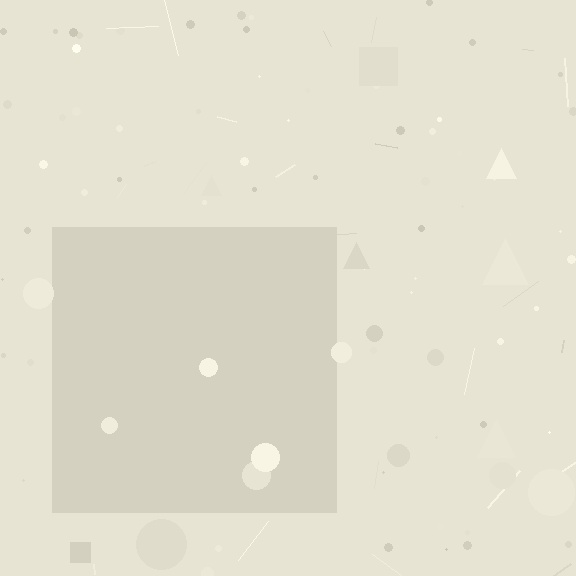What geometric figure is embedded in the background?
A square is embedded in the background.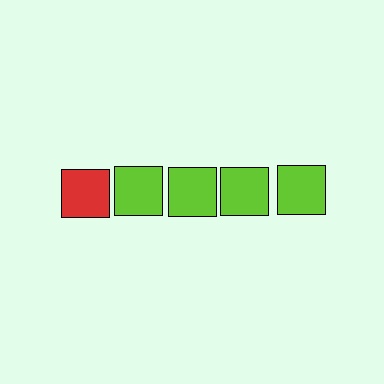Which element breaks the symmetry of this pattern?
The red square in the top row, leftmost column breaks the symmetry. All other shapes are lime squares.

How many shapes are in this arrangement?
There are 5 shapes arranged in a grid pattern.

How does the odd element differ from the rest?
It has a different color: red instead of lime.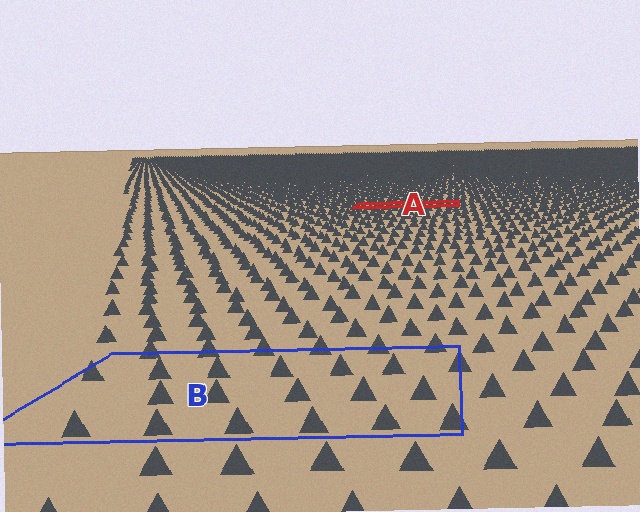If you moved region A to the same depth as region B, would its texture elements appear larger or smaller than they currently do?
They would appear larger. At a closer depth, the same texture elements are projected at a bigger on-screen size.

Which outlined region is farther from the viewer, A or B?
Region A is farther from the viewer — the texture elements inside it appear smaller and more densely packed.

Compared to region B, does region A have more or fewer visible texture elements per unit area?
Region A has more texture elements per unit area — they are packed more densely because it is farther away.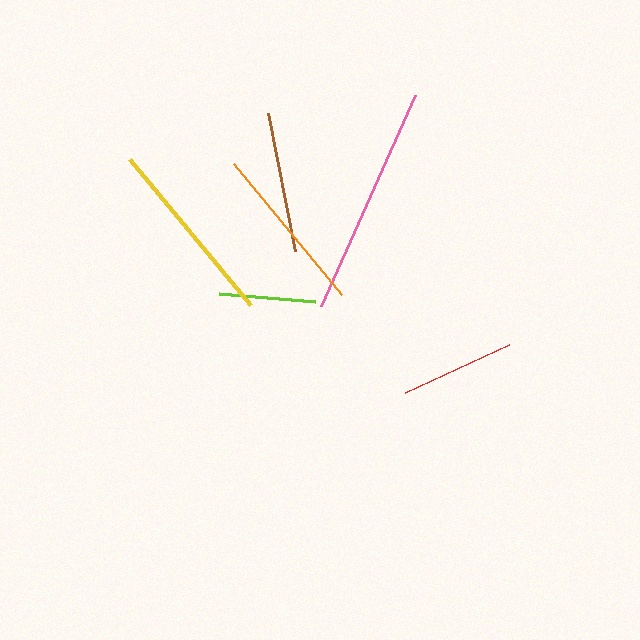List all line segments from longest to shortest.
From longest to shortest: pink, yellow, orange, brown, red, lime.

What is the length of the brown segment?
The brown segment is approximately 141 pixels long.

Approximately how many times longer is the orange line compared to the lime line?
The orange line is approximately 1.8 times the length of the lime line.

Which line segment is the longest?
The pink line is the longest at approximately 232 pixels.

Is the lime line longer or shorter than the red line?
The red line is longer than the lime line.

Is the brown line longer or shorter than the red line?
The brown line is longer than the red line.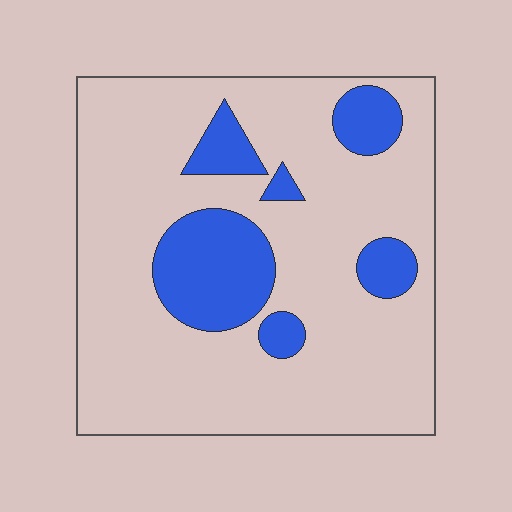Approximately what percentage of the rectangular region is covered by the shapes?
Approximately 20%.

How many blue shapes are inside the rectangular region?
6.